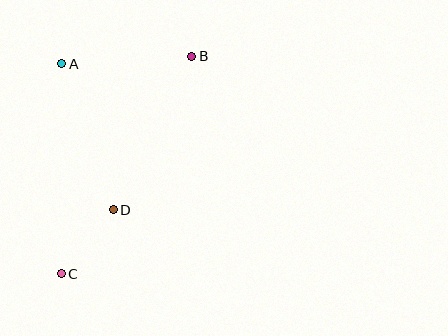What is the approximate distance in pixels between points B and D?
The distance between B and D is approximately 172 pixels.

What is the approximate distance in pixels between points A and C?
The distance between A and C is approximately 210 pixels.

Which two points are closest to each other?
Points C and D are closest to each other.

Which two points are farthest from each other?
Points B and C are farthest from each other.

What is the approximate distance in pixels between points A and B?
The distance between A and B is approximately 130 pixels.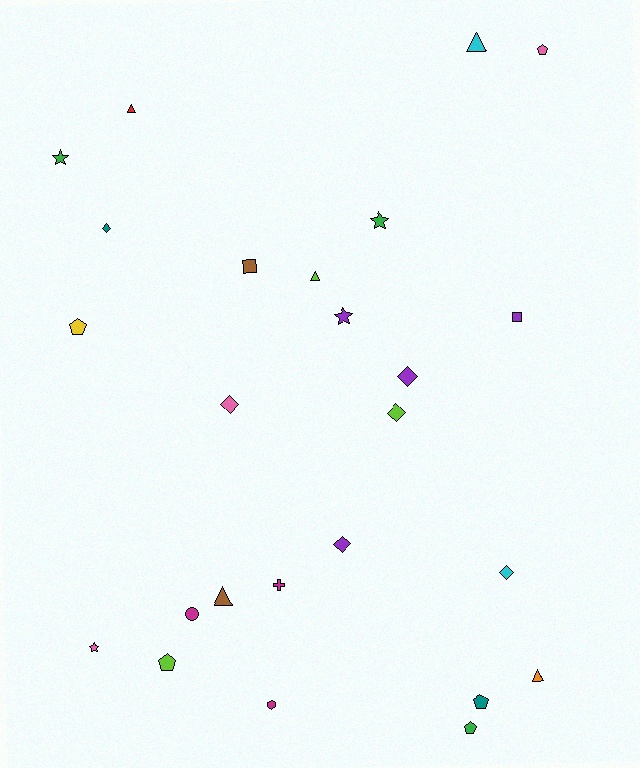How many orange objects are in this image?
There is 1 orange object.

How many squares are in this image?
There are 2 squares.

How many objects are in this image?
There are 25 objects.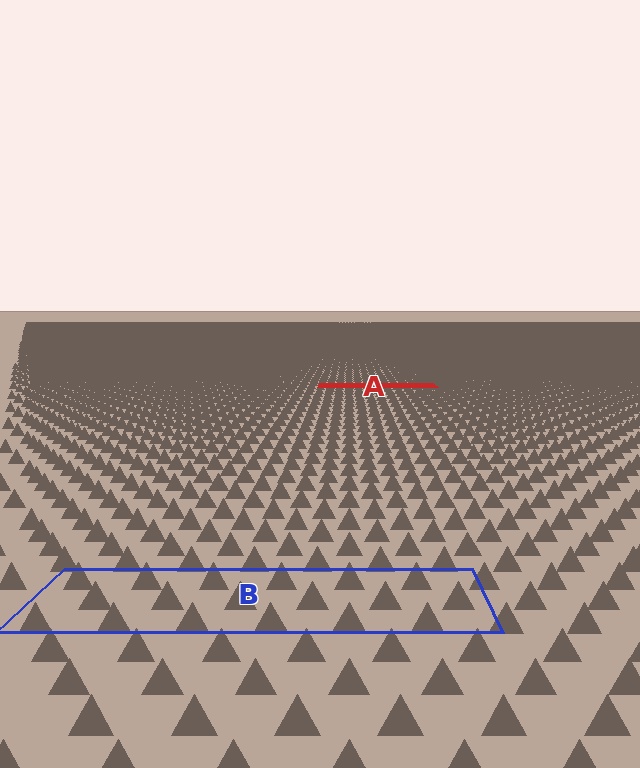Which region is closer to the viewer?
Region B is closer. The texture elements there are larger and more spread out.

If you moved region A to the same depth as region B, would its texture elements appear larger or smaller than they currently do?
They would appear larger. At a closer depth, the same texture elements are projected at a bigger on-screen size.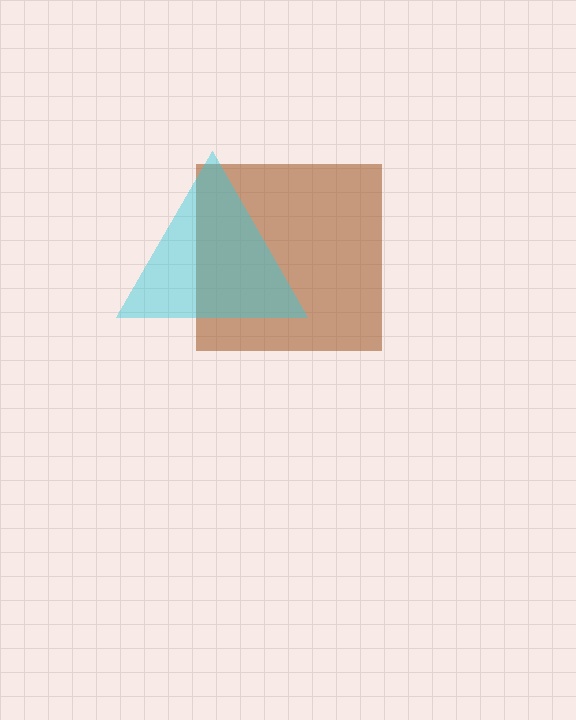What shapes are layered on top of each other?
The layered shapes are: a brown square, a cyan triangle.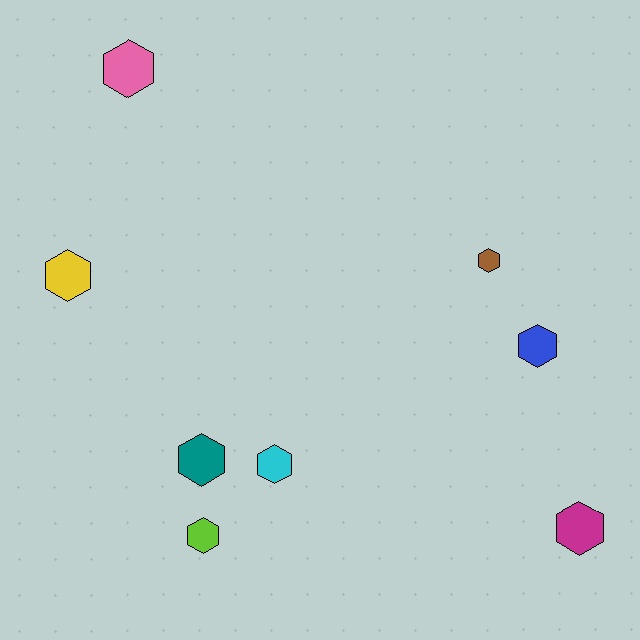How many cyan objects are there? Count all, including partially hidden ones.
There is 1 cyan object.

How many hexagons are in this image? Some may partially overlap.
There are 8 hexagons.